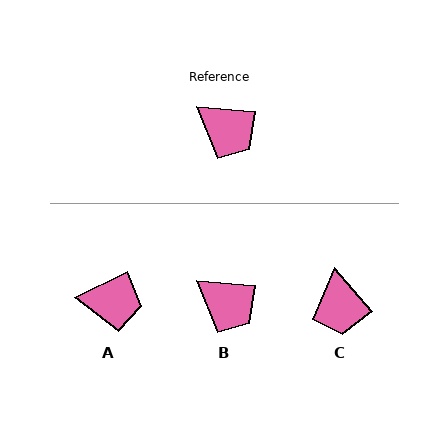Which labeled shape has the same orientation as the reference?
B.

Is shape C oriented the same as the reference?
No, it is off by about 44 degrees.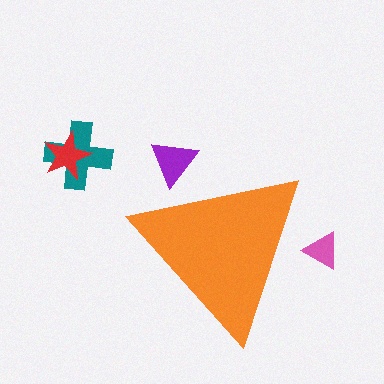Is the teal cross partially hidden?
No, the teal cross is fully visible.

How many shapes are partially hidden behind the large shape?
2 shapes are partially hidden.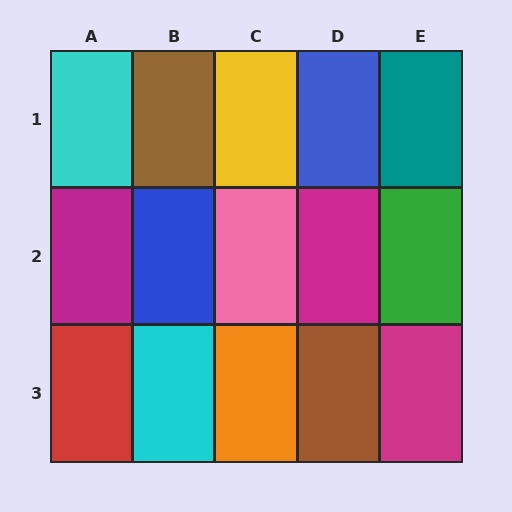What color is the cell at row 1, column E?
Teal.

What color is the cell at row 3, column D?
Brown.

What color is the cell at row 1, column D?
Blue.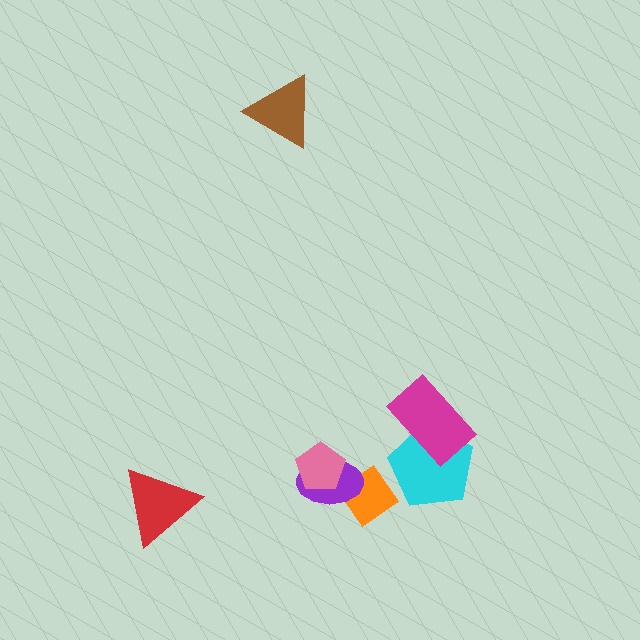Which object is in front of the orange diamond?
The purple ellipse is in front of the orange diamond.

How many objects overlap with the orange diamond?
1 object overlaps with the orange diamond.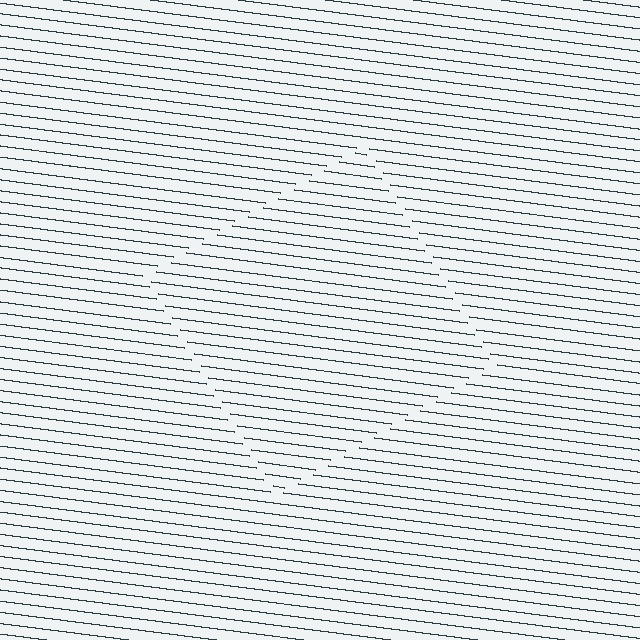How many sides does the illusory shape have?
4 sides — the line-ends trace a square.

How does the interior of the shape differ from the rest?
The interior of the shape contains the same grating, shifted by half a period — the contour is defined by the phase discontinuity where line-ends from the inner and outer gratings abut.